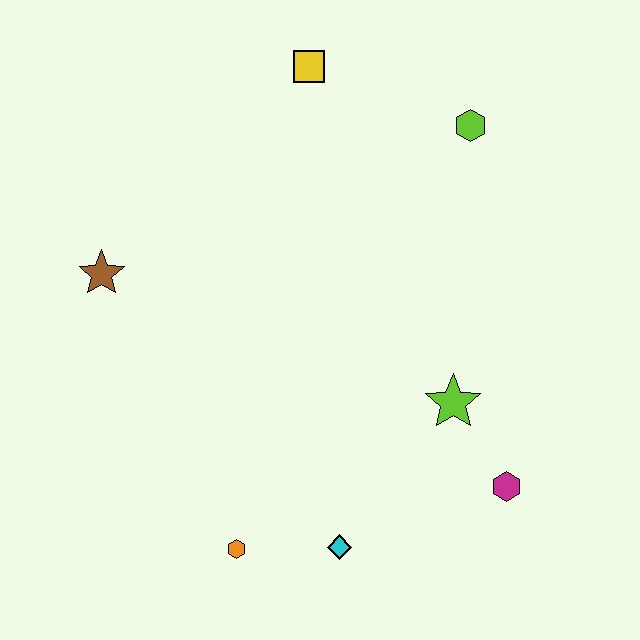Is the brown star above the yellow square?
No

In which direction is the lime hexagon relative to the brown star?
The lime hexagon is to the right of the brown star.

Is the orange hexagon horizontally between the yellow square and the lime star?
No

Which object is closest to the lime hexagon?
The yellow square is closest to the lime hexagon.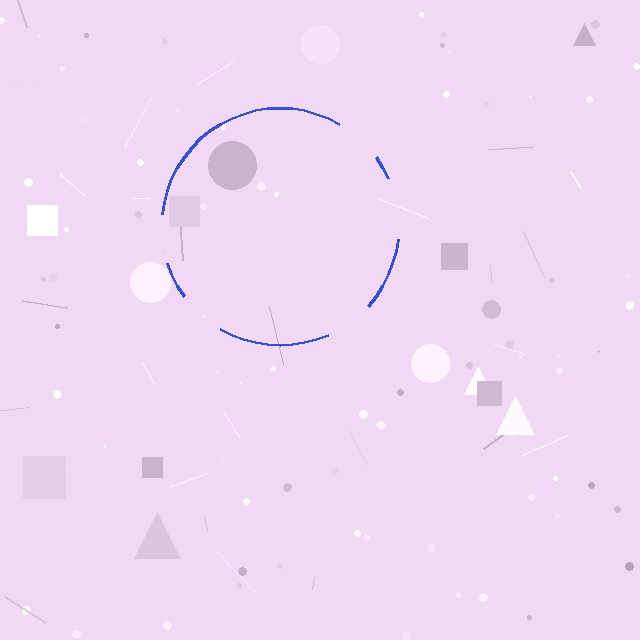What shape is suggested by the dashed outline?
The dashed outline suggests a circle.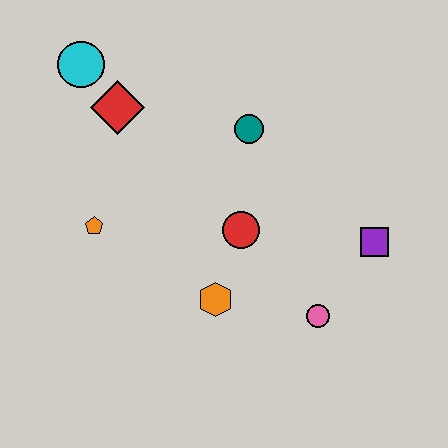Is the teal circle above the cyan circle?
No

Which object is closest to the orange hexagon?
The red circle is closest to the orange hexagon.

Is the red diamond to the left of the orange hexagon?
Yes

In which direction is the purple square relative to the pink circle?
The purple square is above the pink circle.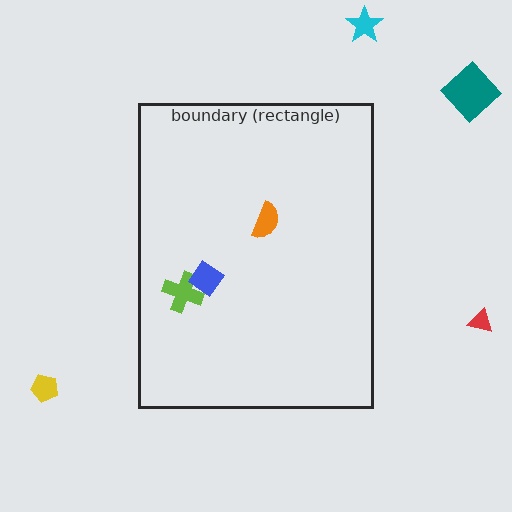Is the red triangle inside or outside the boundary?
Outside.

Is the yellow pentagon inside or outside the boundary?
Outside.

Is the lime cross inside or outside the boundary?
Inside.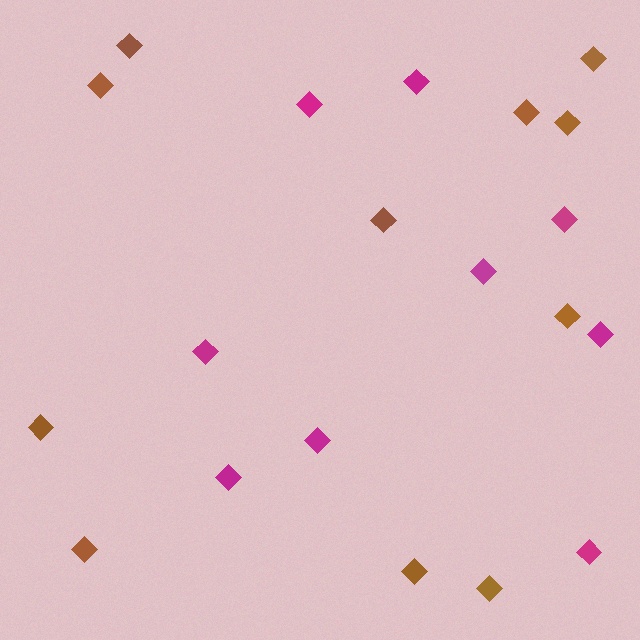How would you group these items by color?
There are 2 groups: one group of brown diamonds (11) and one group of magenta diamonds (9).